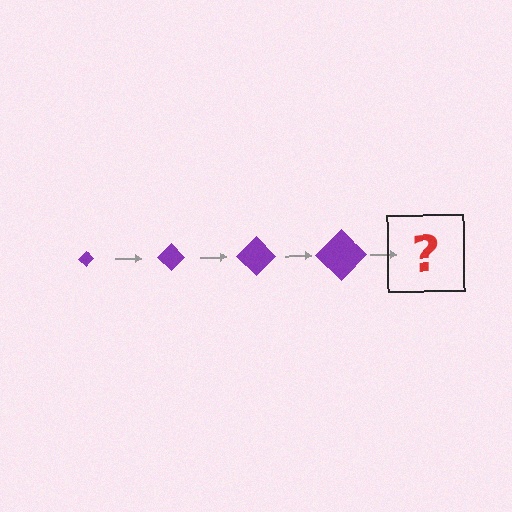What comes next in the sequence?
The next element should be a purple diamond, larger than the previous one.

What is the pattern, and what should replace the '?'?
The pattern is that the diamond gets progressively larger each step. The '?' should be a purple diamond, larger than the previous one.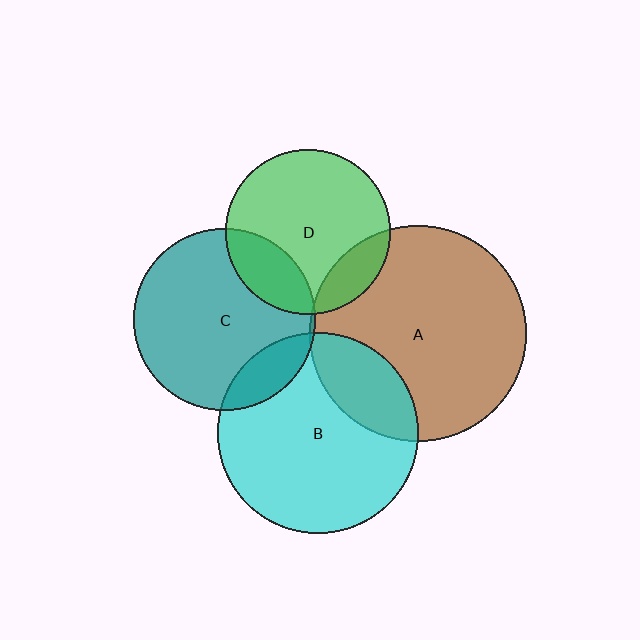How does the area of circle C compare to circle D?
Approximately 1.2 times.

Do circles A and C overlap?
Yes.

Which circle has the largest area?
Circle A (brown).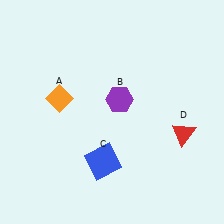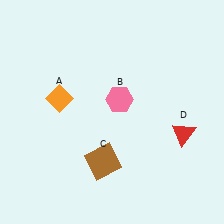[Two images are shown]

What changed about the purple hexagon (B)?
In Image 1, B is purple. In Image 2, it changed to pink.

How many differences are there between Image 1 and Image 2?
There are 2 differences between the two images.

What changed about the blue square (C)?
In Image 1, C is blue. In Image 2, it changed to brown.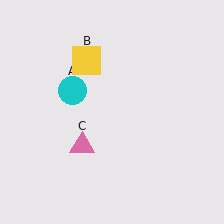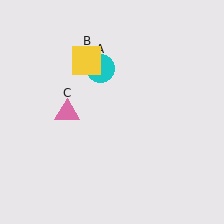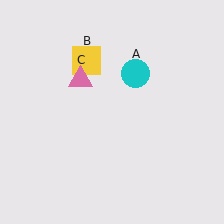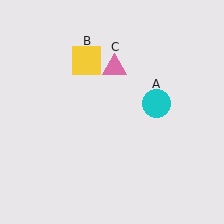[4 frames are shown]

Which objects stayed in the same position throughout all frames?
Yellow square (object B) remained stationary.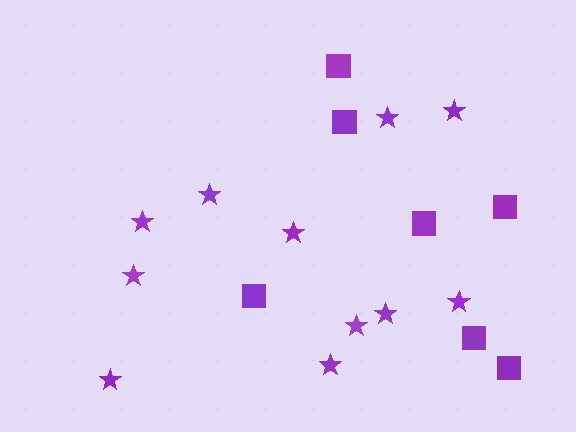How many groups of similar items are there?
There are 2 groups: one group of squares (7) and one group of stars (11).